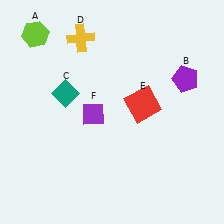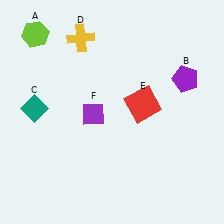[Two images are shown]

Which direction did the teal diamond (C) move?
The teal diamond (C) moved left.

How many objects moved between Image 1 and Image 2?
1 object moved between the two images.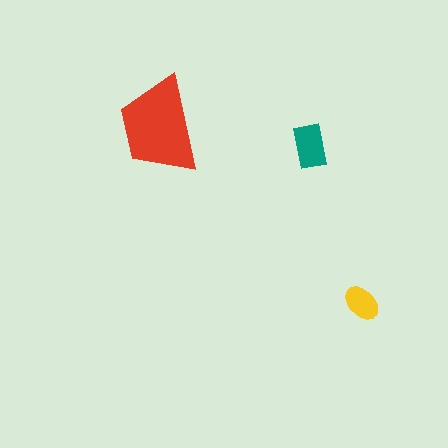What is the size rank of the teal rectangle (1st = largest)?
2nd.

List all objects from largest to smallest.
The red trapezoid, the teal rectangle, the yellow ellipse.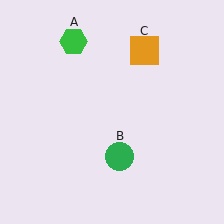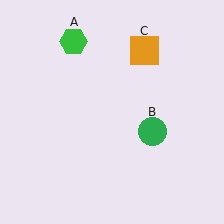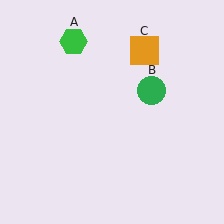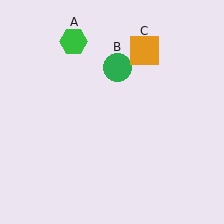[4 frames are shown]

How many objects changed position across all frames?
1 object changed position: green circle (object B).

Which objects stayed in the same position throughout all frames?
Green hexagon (object A) and orange square (object C) remained stationary.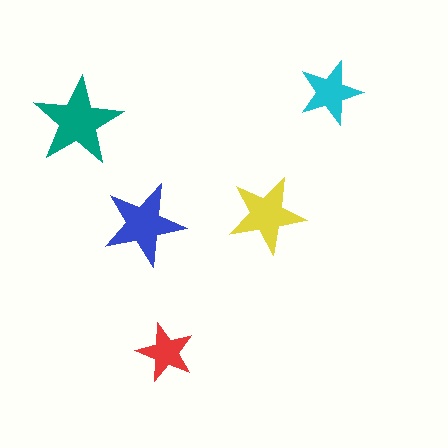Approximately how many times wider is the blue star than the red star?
About 1.5 times wider.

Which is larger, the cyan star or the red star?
The cyan one.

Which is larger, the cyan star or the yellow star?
The yellow one.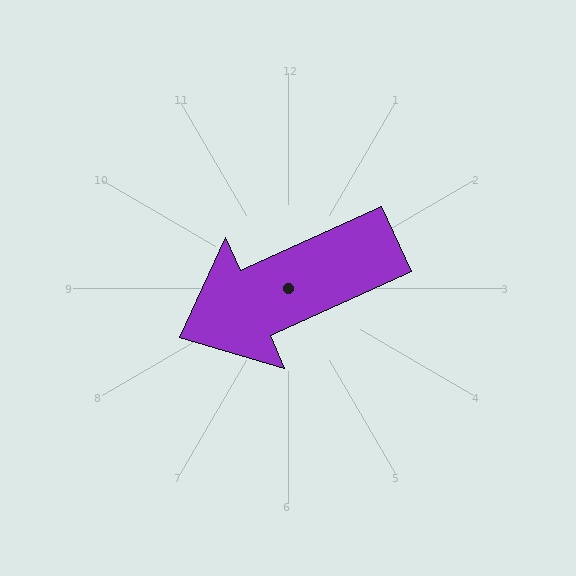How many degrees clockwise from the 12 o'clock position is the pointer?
Approximately 246 degrees.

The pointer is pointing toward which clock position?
Roughly 8 o'clock.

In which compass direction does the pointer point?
Southwest.